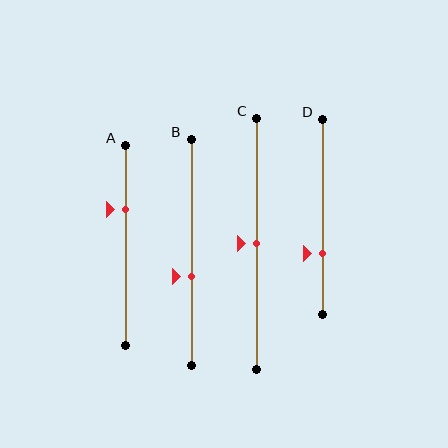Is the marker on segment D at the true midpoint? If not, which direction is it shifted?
No, the marker on segment D is shifted downward by about 19% of the segment length.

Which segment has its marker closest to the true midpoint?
Segment C has its marker closest to the true midpoint.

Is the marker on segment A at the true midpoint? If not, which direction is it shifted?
No, the marker on segment A is shifted upward by about 18% of the segment length.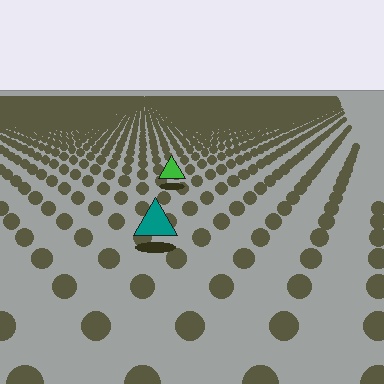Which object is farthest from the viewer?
The green triangle is farthest from the viewer. It appears smaller and the ground texture around it is denser.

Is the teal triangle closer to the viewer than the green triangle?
Yes. The teal triangle is closer — you can tell from the texture gradient: the ground texture is coarser near it.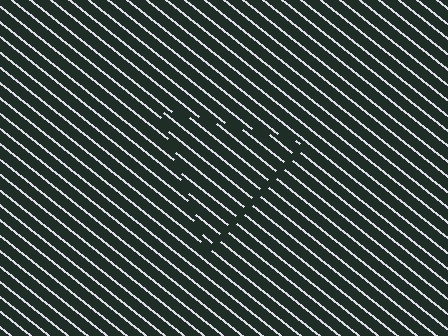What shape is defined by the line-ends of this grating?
An illusory triangle. The interior of the shape contains the same grating, shifted by half a period — the contour is defined by the phase discontinuity where line-ends from the inner and outer gratings abut.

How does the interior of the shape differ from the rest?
The interior of the shape contains the same grating, shifted by half a period — the contour is defined by the phase discontinuity where line-ends from the inner and outer gratings abut.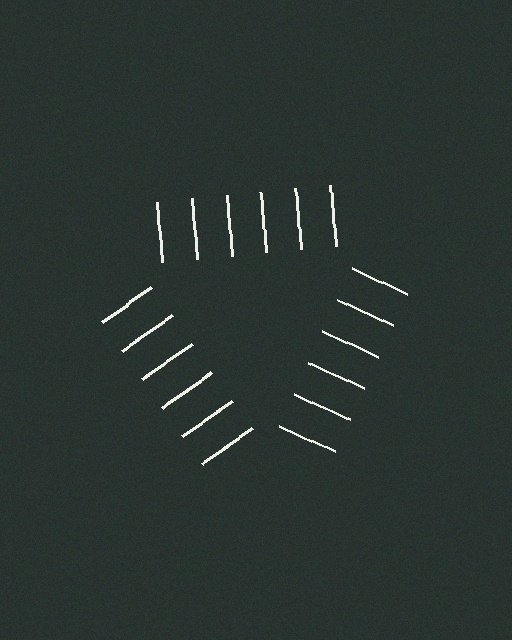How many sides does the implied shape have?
3 sides — the line-ends trace a triangle.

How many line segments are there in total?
18 — 6 along each of the 3 edges.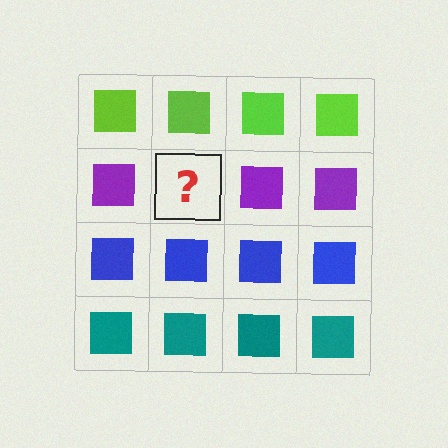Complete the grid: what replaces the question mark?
The question mark should be replaced with a purple square.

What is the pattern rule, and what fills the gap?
The rule is that each row has a consistent color. The gap should be filled with a purple square.